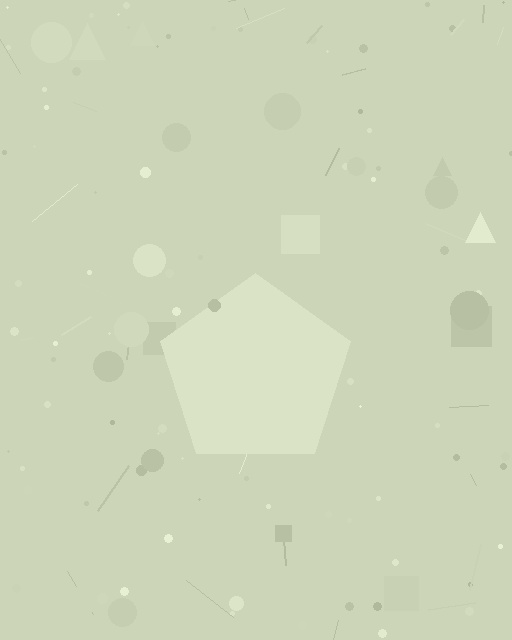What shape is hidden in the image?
A pentagon is hidden in the image.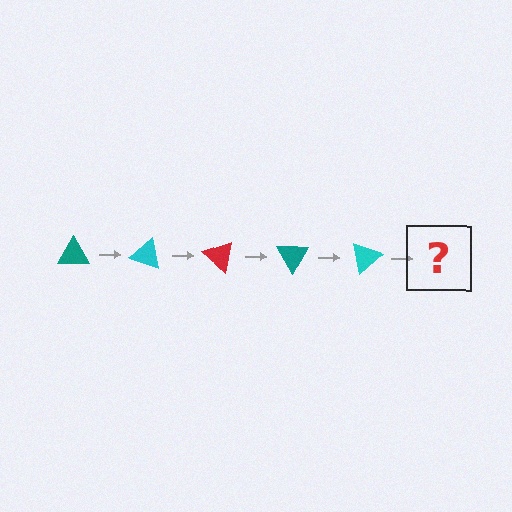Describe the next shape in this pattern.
It should be a red triangle, rotated 100 degrees from the start.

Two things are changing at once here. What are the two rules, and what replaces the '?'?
The two rules are that it rotates 20 degrees each step and the color cycles through teal, cyan, and red. The '?' should be a red triangle, rotated 100 degrees from the start.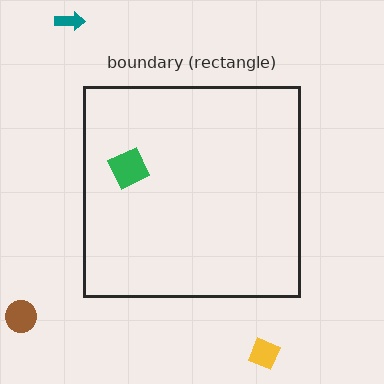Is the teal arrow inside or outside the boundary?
Outside.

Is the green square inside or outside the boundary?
Inside.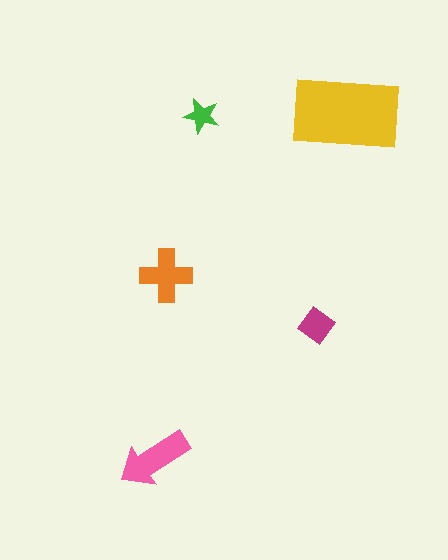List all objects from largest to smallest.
The yellow rectangle, the pink arrow, the orange cross, the magenta diamond, the green star.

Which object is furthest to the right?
The yellow rectangle is rightmost.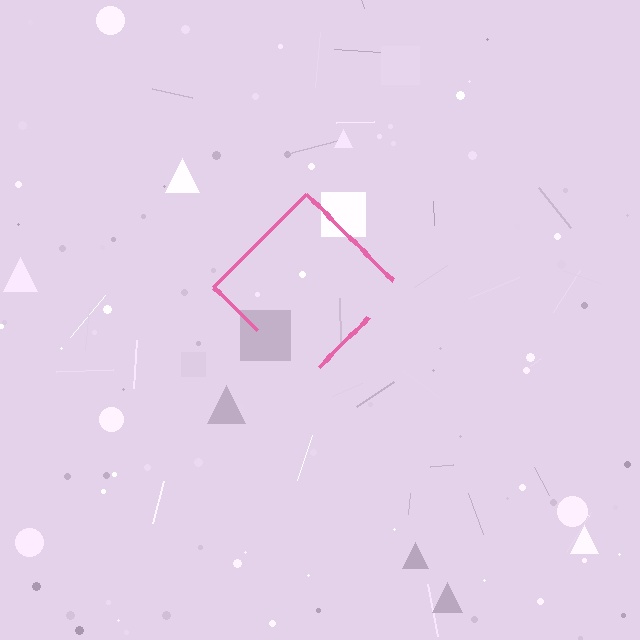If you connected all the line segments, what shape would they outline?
They would outline a diamond.